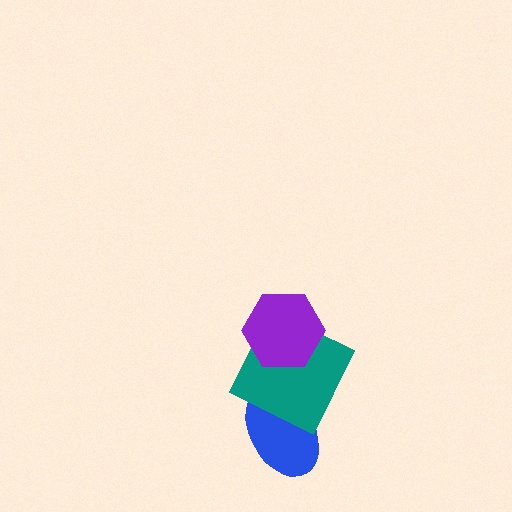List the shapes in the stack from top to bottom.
From top to bottom: the purple hexagon, the teal square, the blue ellipse.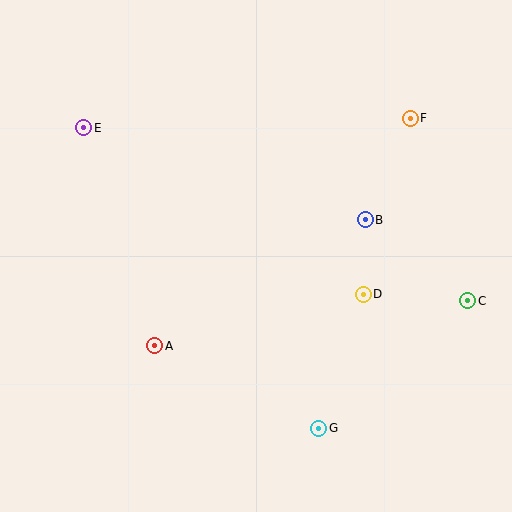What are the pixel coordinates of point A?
Point A is at (155, 346).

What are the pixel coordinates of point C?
Point C is at (468, 301).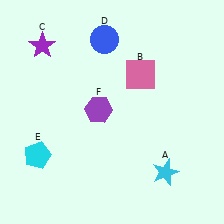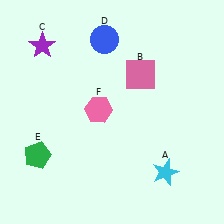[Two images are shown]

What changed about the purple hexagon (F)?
In Image 1, F is purple. In Image 2, it changed to pink.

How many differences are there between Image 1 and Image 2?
There are 2 differences between the two images.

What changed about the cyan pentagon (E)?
In Image 1, E is cyan. In Image 2, it changed to green.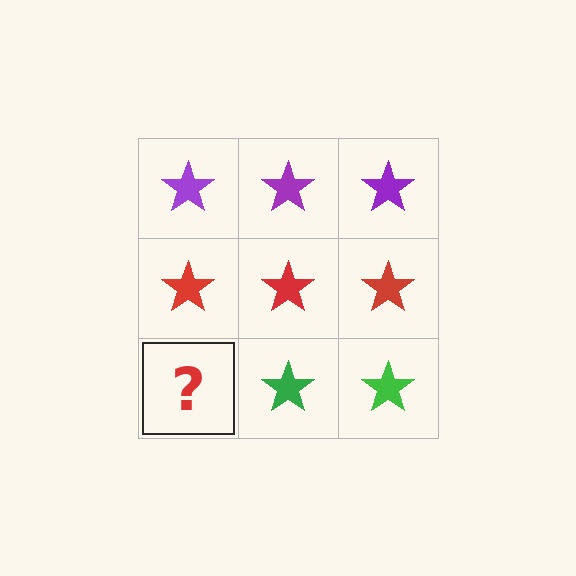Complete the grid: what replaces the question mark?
The question mark should be replaced with a green star.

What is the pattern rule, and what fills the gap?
The rule is that each row has a consistent color. The gap should be filled with a green star.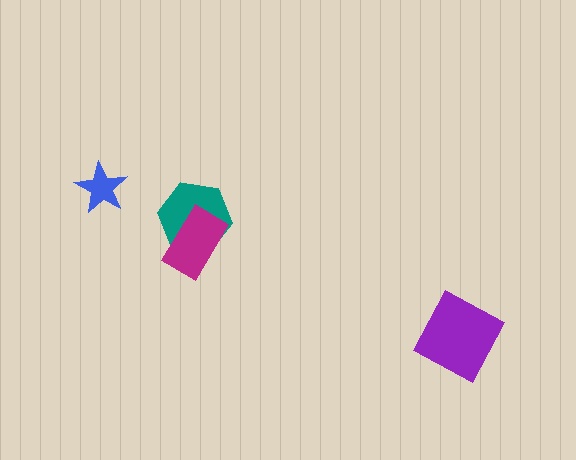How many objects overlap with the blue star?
0 objects overlap with the blue star.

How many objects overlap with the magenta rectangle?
1 object overlaps with the magenta rectangle.